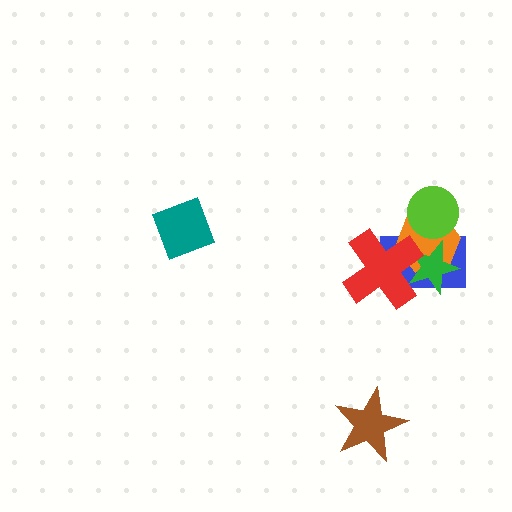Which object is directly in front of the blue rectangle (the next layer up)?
The orange hexagon is directly in front of the blue rectangle.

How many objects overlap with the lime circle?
2 objects overlap with the lime circle.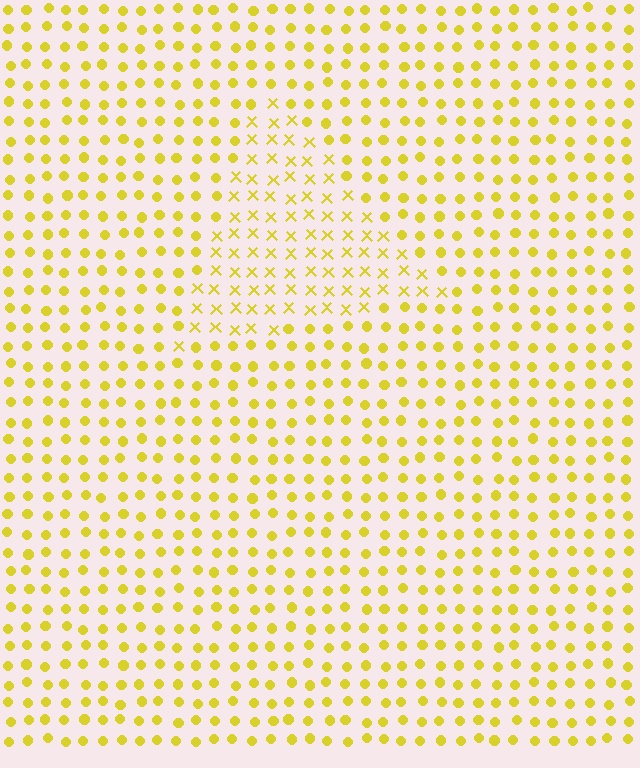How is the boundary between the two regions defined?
The boundary is defined by a change in element shape: X marks inside vs. circles outside. All elements share the same color and spacing.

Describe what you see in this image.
The image is filled with small yellow elements arranged in a uniform grid. A triangle-shaped region contains X marks, while the surrounding area contains circles. The boundary is defined purely by the change in element shape.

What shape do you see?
I see a triangle.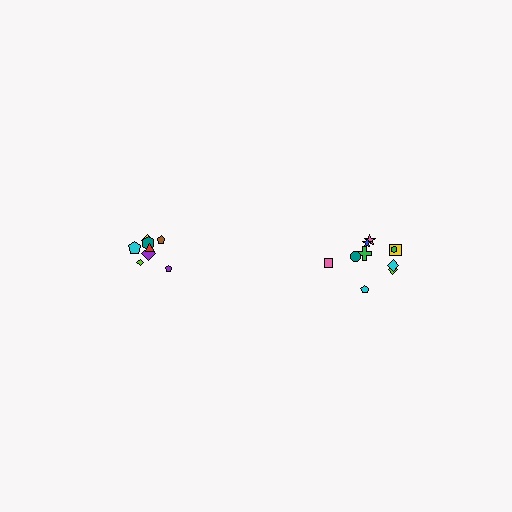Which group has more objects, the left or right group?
The right group.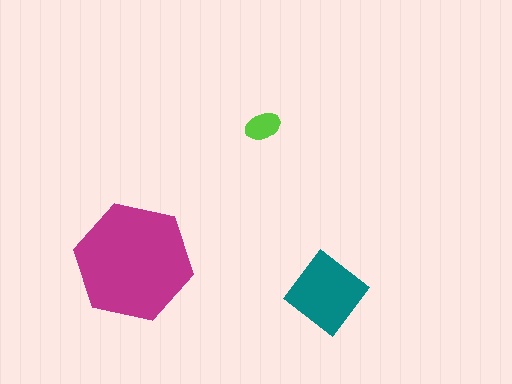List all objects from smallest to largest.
The lime ellipse, the teal diamond, the magenta hexagon.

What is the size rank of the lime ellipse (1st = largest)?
3rd.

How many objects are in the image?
There are 3 objects in the image.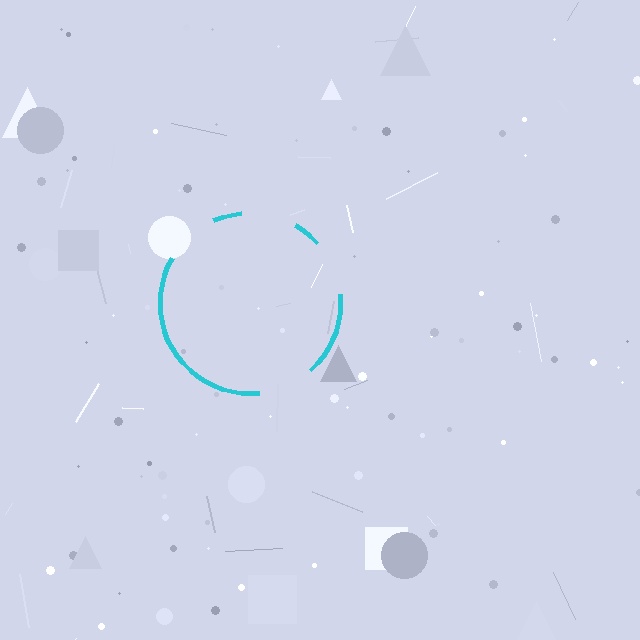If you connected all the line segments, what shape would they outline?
They would outline a circle.